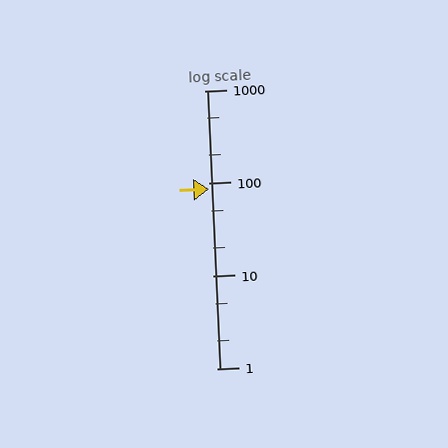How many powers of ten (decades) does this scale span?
The scale spans 3 decades, from 1 to 1000.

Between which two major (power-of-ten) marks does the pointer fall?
The pointer is between 10 and 100.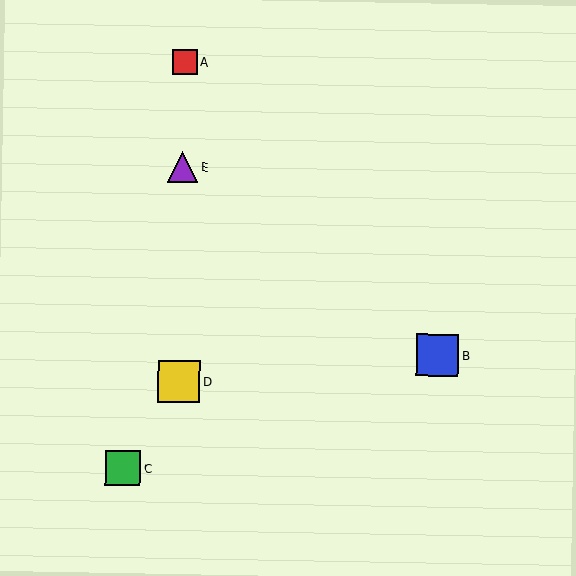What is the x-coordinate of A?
Object A is at x≈185.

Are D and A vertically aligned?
Yes, both are at x≈179.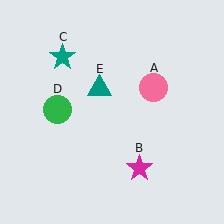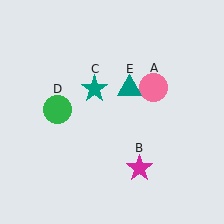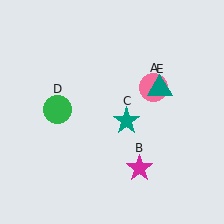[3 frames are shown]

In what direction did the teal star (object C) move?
The teal star (object C) moved down and to the right.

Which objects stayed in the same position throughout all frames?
Pink circle (object A) and magenta star (object B) and green circle (object D) remained stationary.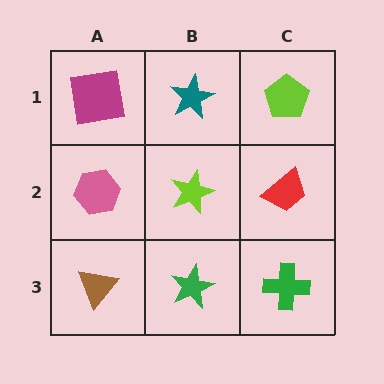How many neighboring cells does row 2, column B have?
4.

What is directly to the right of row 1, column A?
A teal star.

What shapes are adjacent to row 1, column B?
A lime star (row 2, column B), a magenta square (row 1, column A), a lime pentagon (row 1, column C).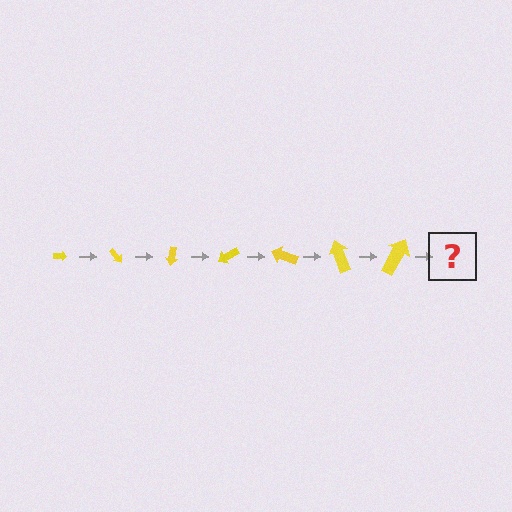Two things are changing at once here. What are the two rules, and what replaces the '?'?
The two rules are that the arrow grows larger each step and it rotates 50 degrees each step. The '?' should be an arrow, larger than the previous one and rotated 350 degrees from the start.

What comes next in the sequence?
The next element should be an arrow, larger than the previous one and rotated 350 degrees from the start.